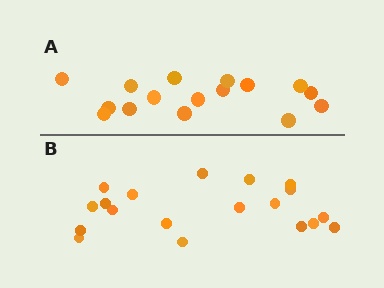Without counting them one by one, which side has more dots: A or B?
Region B (the bottom region) has more dots.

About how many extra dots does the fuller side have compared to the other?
Region B has just a few more — roughly 2 or 3 more dots than region A.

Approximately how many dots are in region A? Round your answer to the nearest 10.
About 20 dots. (The exact count is 16, which rounds to 20.)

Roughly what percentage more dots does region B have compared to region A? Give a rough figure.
About 20% more.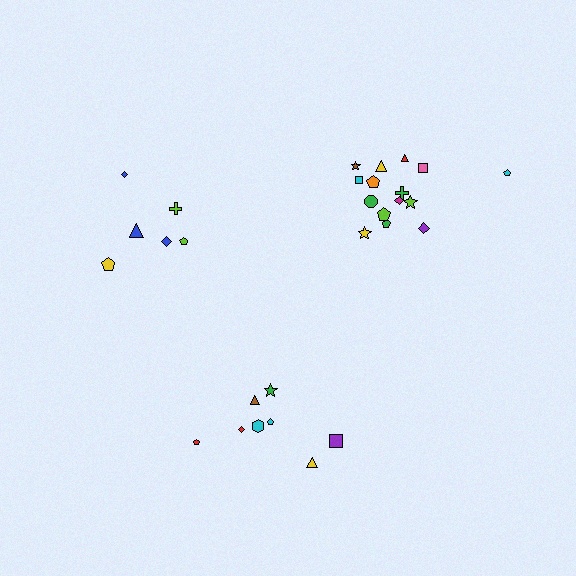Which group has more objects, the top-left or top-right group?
The top-right group.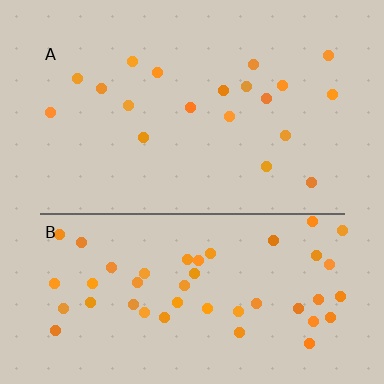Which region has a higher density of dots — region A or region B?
B (the bottom).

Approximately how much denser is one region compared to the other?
Approximately 2.4× — region B over region A.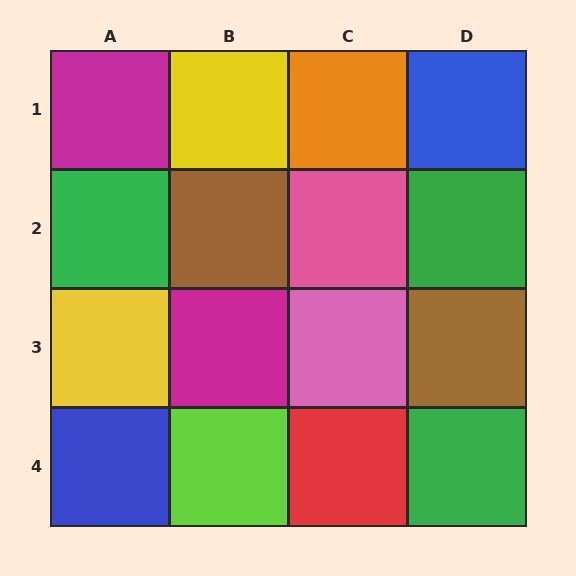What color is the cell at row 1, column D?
Blue.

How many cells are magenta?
2 cells are magenta.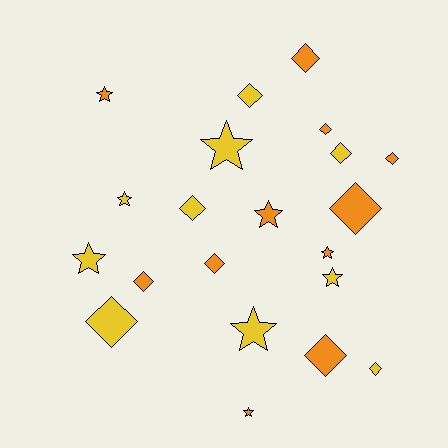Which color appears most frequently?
Orange, with 11 objects.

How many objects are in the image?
There are 21 objects.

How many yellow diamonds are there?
There are 5 yellow diamonds.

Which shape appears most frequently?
Diamond, with 12 objects.